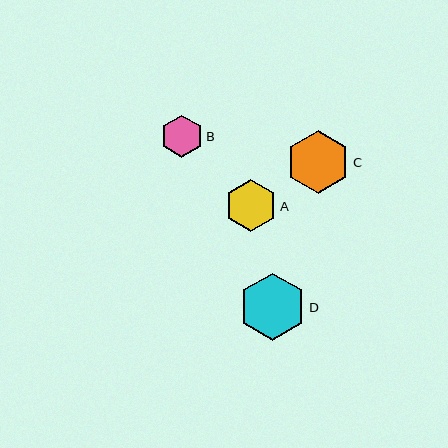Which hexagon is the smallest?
Hexagon B is the smallest with a size of approximately 42 pixels.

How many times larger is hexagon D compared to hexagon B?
Hexagon D is approximately 1.6 times the size of hexagon B.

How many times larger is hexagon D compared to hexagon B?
Hexagon D is approximately 1.6 times the size of hexagon B.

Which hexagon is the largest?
Hexagon D is the largest with a size of approximately 67 pixels.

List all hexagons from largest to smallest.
From largest to smallest: D, C, A, B.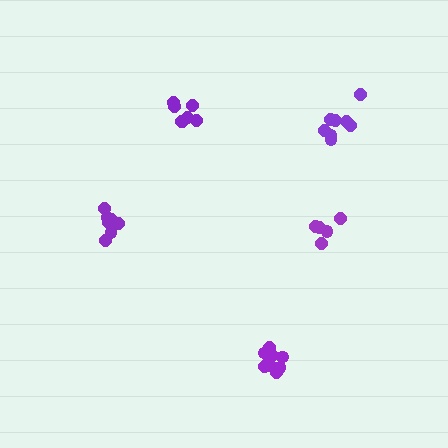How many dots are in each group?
Group 1: 8 dots, Group 2: 9 dots, Group 3: 5 dots, Group 4: 7 dots, Group 5: 9 dots (38 total).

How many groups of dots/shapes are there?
There are 5 groups.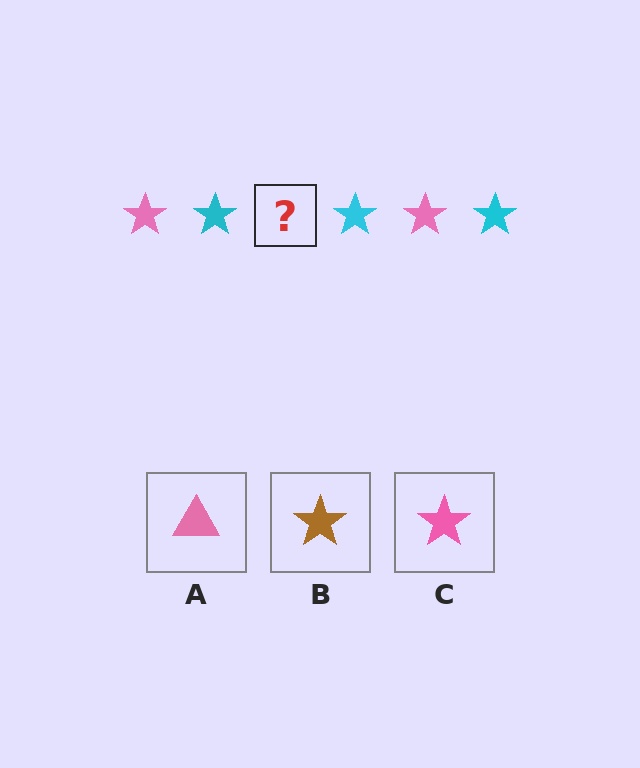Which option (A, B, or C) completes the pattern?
C.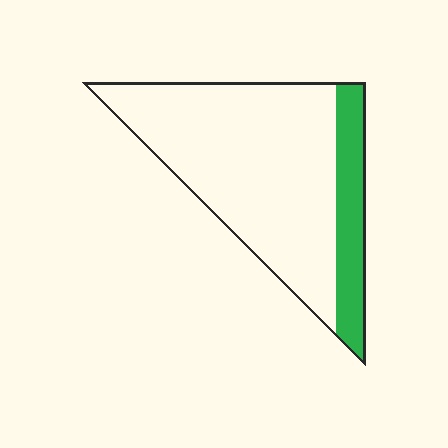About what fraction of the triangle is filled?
About one fifth (1/5).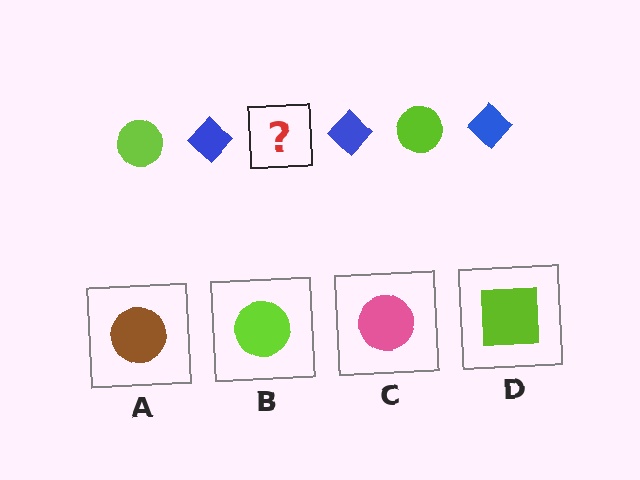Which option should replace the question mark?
Option B.